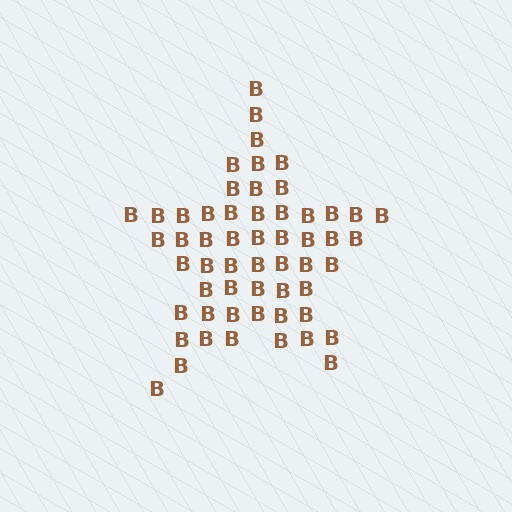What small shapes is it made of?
It is made of small letter B's.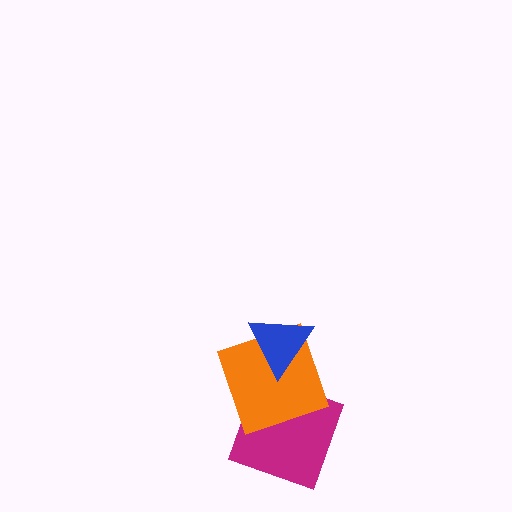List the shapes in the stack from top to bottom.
From top to bottom: the blue triangle, the orange square, the magenta square.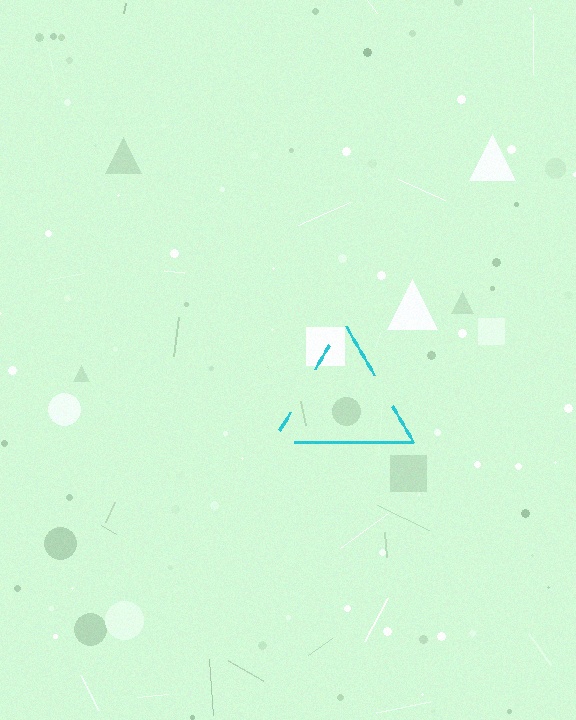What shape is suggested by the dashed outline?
The dashed outline suggests a triangle.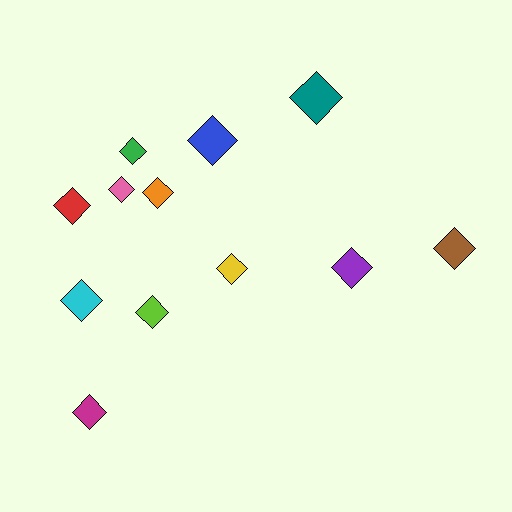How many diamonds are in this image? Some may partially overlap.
There are 12 diamonds.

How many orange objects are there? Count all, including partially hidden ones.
There is 1 orange object.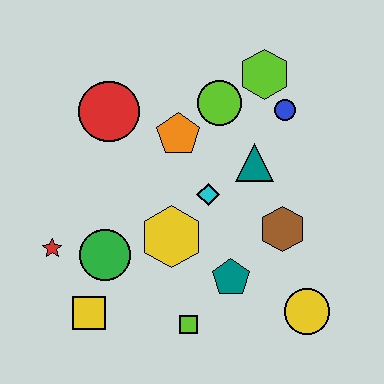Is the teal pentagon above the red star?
No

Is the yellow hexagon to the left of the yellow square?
No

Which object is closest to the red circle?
The orange pentagon is closest to the red circle.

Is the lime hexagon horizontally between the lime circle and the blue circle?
Yes